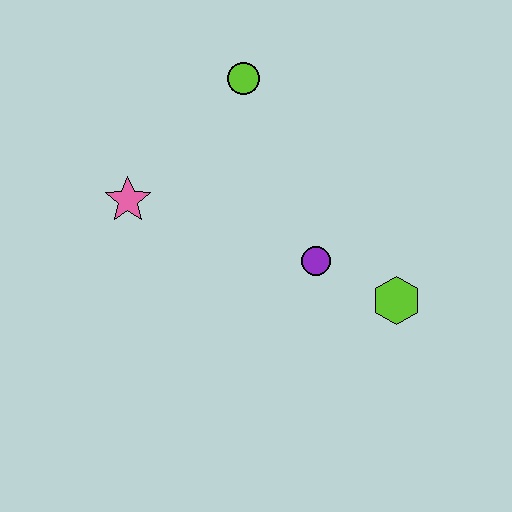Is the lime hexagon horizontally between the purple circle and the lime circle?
No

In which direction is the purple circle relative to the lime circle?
The purple circle is below the lime circle.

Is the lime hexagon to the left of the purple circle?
No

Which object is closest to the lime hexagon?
The purple circle is closest to the lime hexagon.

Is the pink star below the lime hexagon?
No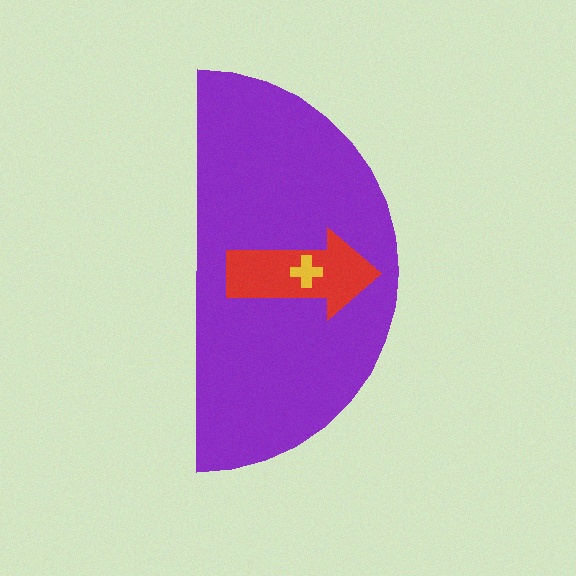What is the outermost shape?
The purple semicircle.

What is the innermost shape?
The yellow cross.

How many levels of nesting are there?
3.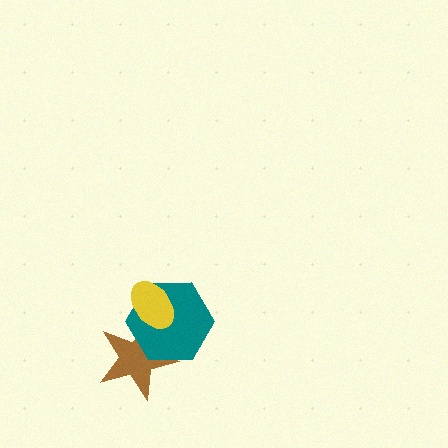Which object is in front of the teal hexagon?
The yellow ellipse is in front of the teal hexagon.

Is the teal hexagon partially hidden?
Yes, it is partially covered by another shape.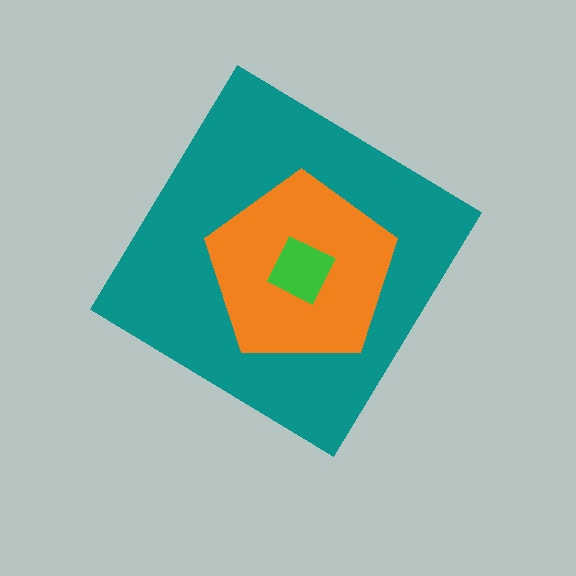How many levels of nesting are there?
3.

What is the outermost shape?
The teal diamond.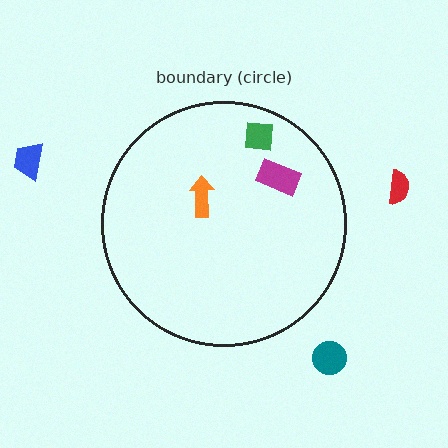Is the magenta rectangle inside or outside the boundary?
Inside.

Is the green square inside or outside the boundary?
Inside.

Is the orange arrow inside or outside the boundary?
Inside.